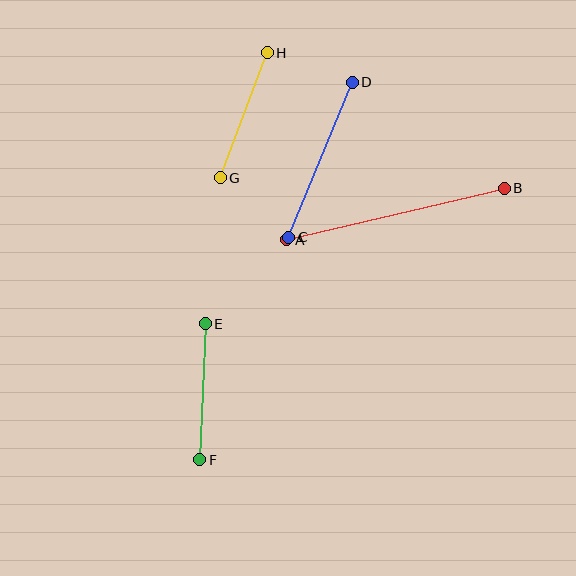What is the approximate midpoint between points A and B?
The midpoint is at approximately (395, 214) pixels.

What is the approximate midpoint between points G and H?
The midpoint is at approximately (244, 115) pixels.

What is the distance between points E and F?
The distance is approximately 137 pixels.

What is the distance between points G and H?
The distance is approximately 134 pixels.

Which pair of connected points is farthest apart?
Points A and B are farthest apart.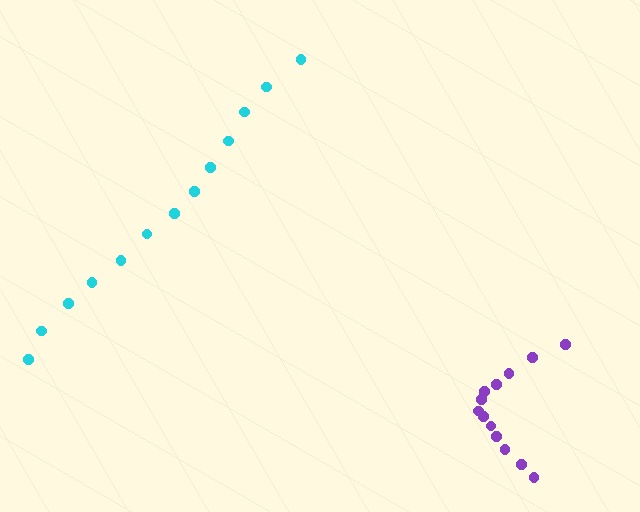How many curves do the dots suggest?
There are 2 distinct paths.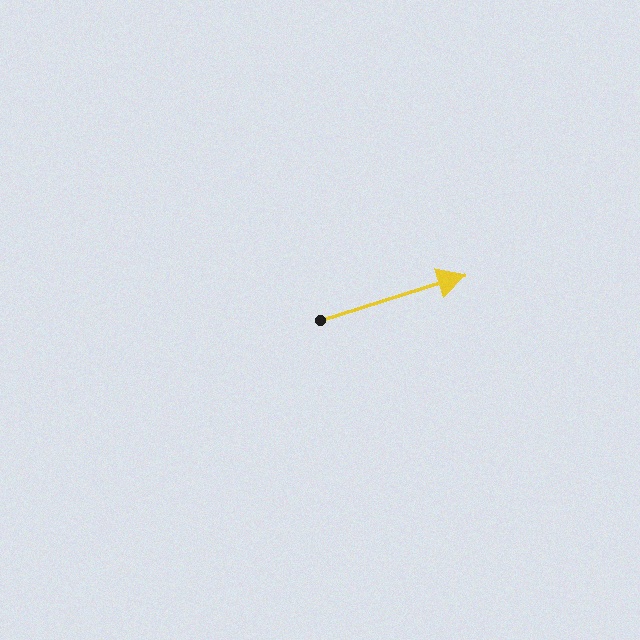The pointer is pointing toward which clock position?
Roughly 2 o'clock.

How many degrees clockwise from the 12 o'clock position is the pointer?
Approximately 73 degrees.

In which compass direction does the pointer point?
East.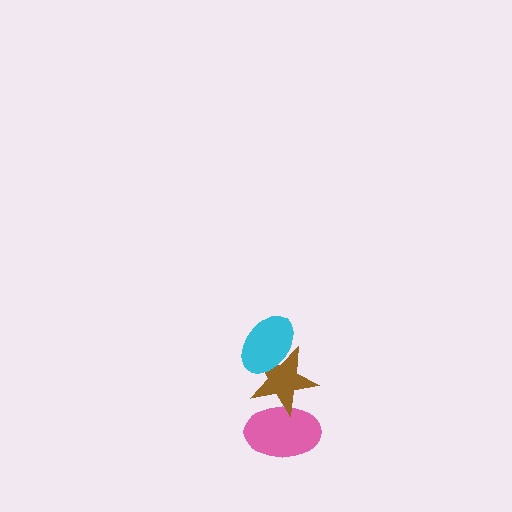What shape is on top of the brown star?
The cyan ellipse is on top of the brown star.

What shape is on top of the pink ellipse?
The brown star is on top of the pink ellipse.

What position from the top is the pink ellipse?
The pink ellipse is 3rd from the top.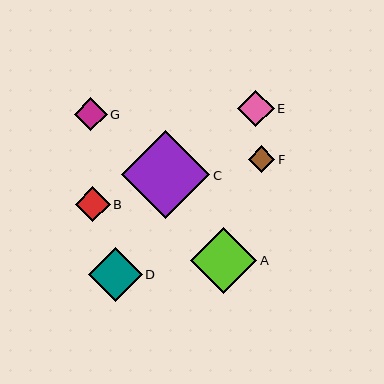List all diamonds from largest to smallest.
From largest to smallest: C, A, D, E, B, G, F.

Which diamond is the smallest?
Diamond F is the smallest with a size of approximately 26 pixels.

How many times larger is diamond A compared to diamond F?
Diamond A is approximately 2.5 times the size of diamond F.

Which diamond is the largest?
Diamond C is the largest with a size of approximately 88 pixels.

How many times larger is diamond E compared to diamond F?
Diamond E is approximately 1.4 times the size of diamond F.